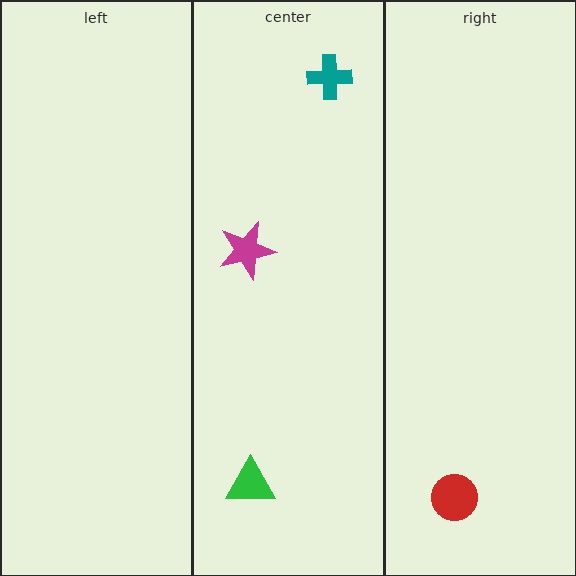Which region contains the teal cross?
The center region.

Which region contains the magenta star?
The center region.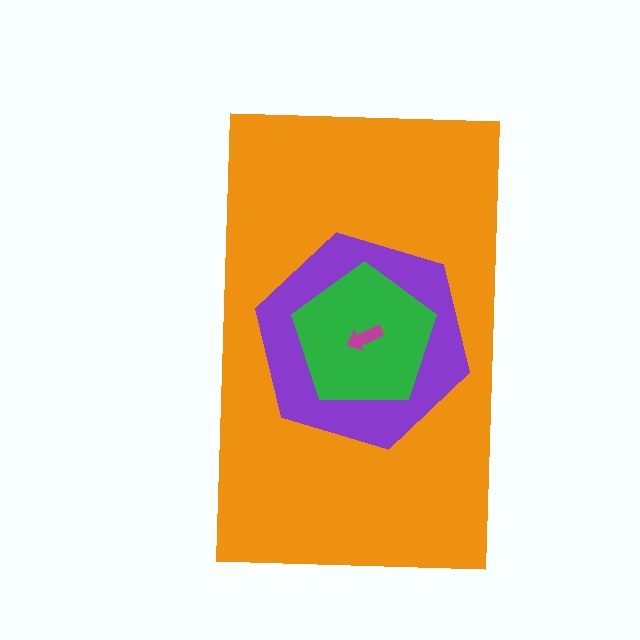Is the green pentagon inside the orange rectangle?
Yes.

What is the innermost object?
The magenta arrow.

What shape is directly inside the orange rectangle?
The purple hexagon.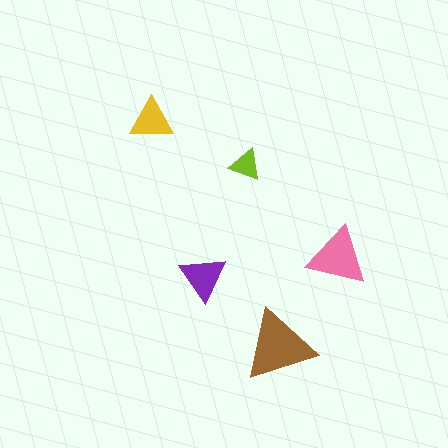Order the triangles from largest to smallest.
the brown one, the pink one, the purple one, the yellow one, the lime one.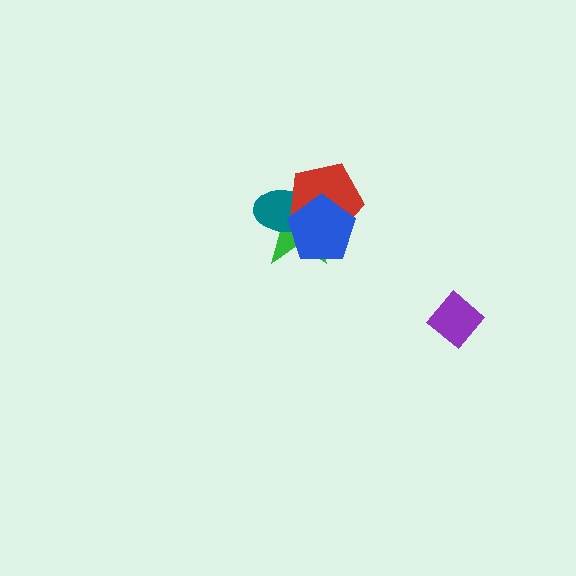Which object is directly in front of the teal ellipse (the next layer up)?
The red pentagon is directly in front of the teal ellipse.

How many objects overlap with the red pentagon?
3 objects overlap with the red pentagon.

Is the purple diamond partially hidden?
No, no other shape covers it.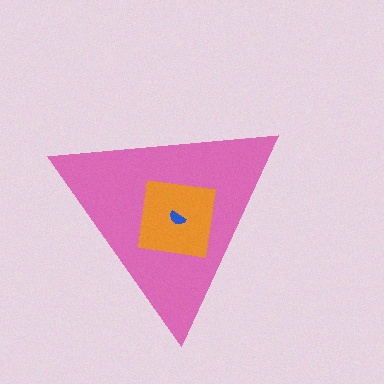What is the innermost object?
The blue semicircle.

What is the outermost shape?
The pink triangle.